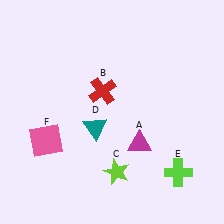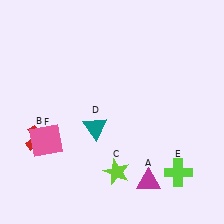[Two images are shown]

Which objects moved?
The objects that moved are: the magenta triangle (A), the red cross (B).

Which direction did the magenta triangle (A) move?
The magenta triangle (A) moved down.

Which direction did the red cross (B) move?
The red cross (B) moved left.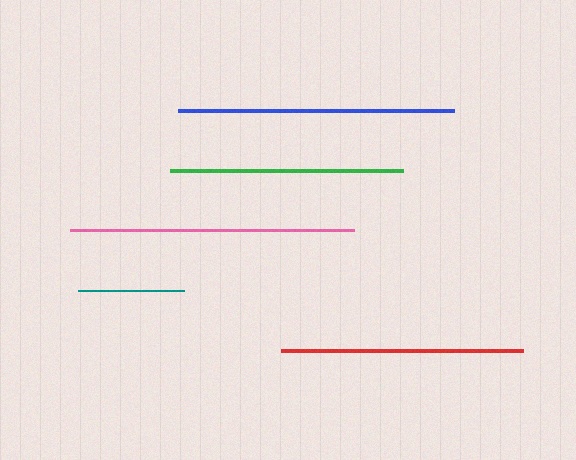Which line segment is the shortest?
The teal line is the shortest at approximately 106 pixels.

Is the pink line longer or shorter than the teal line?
The pink line is longer than the teal line.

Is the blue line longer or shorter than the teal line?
The blue line is longer than the teal line.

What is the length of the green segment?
The green segment is approximately 233 pixels long.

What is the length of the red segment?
The red segment is approximately 243 pixels long.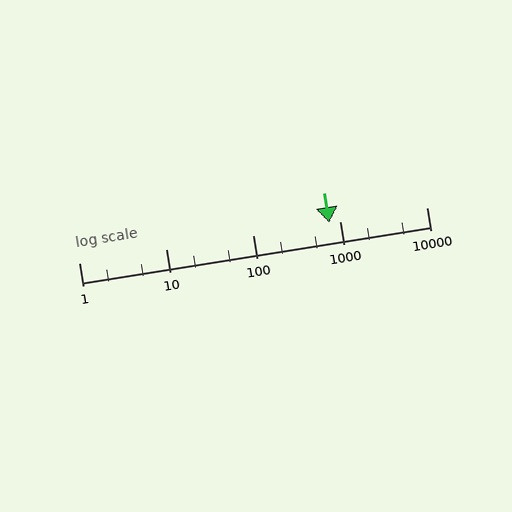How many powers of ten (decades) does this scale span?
The scale spans 4 decades, from 1 to 10000.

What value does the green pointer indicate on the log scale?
The pointer indicates approximately 760.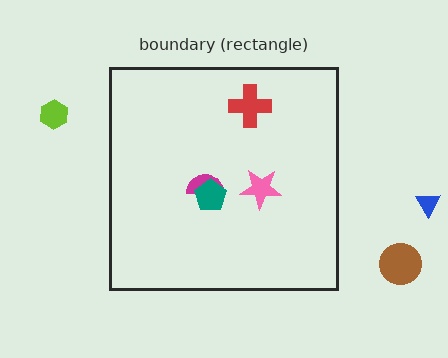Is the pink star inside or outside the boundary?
Inside.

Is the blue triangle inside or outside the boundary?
Outside.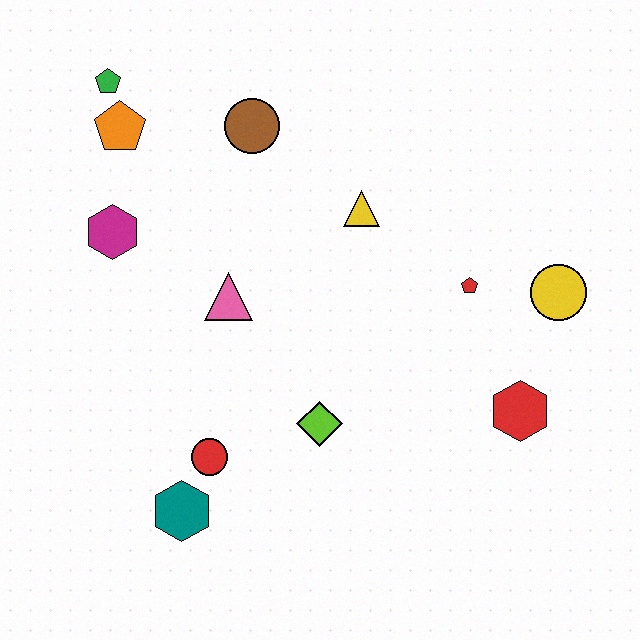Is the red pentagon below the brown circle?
Yes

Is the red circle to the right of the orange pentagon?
Yes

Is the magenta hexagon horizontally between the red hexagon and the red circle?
No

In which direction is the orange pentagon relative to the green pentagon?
The orange pentagon is below the green pentagon.